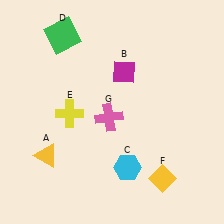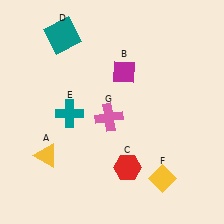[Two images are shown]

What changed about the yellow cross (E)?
In Image 1, E is yellow. In Image 2, it changed to teal.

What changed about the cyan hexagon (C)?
In Image 1, C is cyan. In Image 2, it changed to red.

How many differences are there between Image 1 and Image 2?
There are 3 differences between the two images.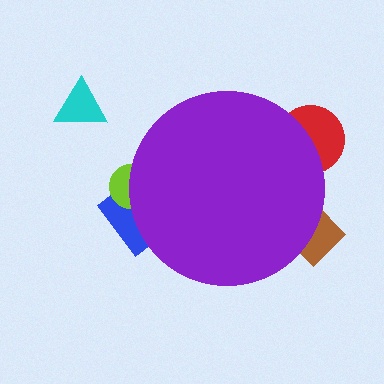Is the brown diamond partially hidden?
Yes, the brown diamond is partially hidden behind the purple circle.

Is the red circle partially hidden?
Yes, the red circle is partially hidden behind the purple circle.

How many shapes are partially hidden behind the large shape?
4 shapes are partially hidden.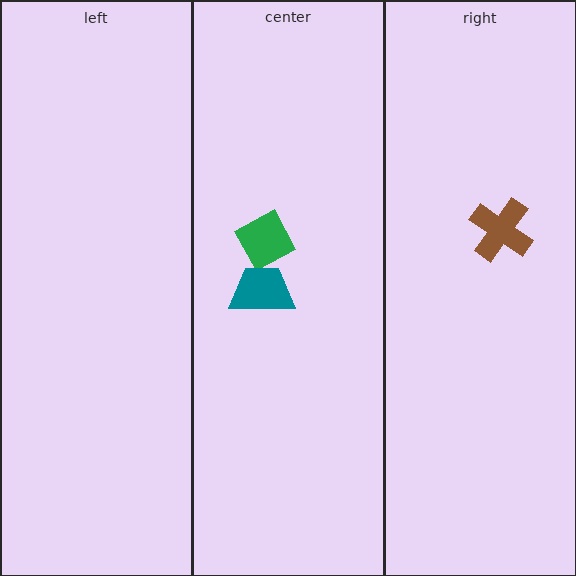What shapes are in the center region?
The green square, the teal trapezoid.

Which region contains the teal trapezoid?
The center region.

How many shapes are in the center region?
2.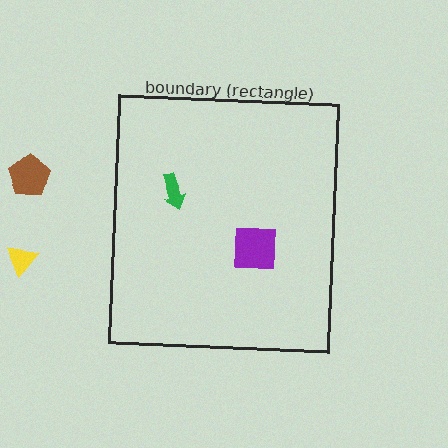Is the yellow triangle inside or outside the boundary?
Outside.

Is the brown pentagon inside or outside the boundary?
Outside.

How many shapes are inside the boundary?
2 inside, 2 outside.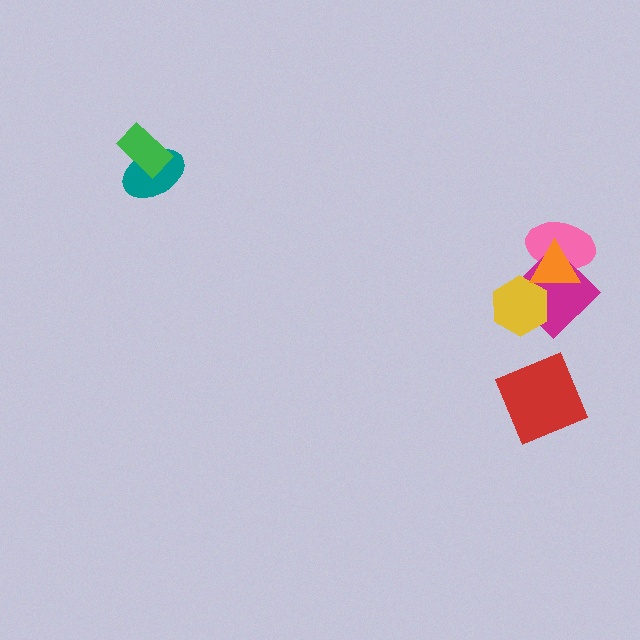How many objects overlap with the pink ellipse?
2 objects overlap with the pink ellipse.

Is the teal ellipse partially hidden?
Yes, it is partially covered by another shape.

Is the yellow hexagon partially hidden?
Yes, it is partially covered by another shape.